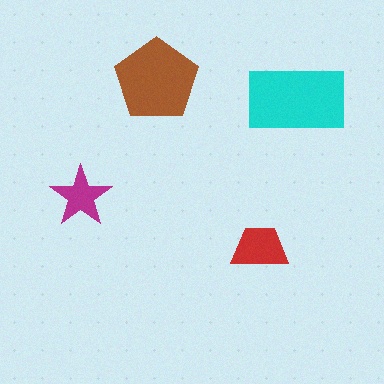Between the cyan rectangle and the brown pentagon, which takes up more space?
The cyan rectangle.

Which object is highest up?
The brown pentagon is topmost.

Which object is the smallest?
The magenta star.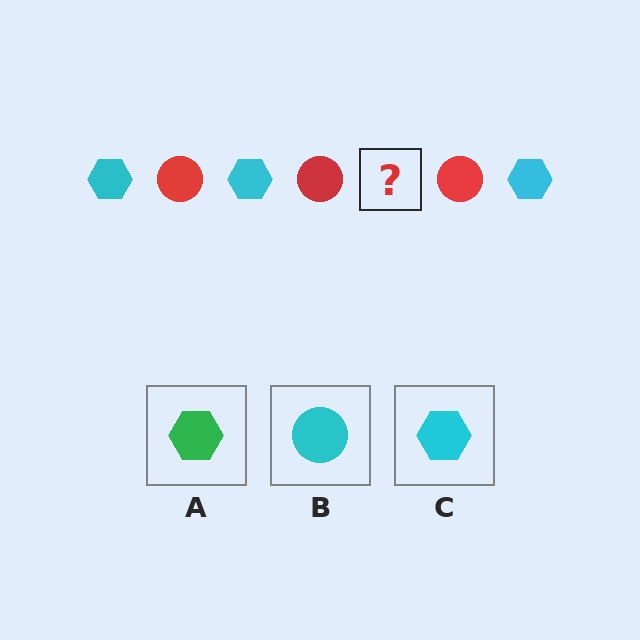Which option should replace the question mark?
Option C.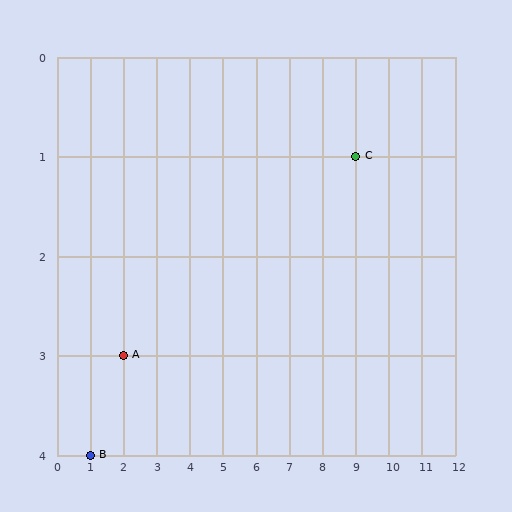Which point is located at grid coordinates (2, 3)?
Point A is at (2, 3).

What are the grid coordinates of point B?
Point B is at grid coordinates (1, 4).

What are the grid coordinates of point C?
Point C is at grid coordinates (9, 1).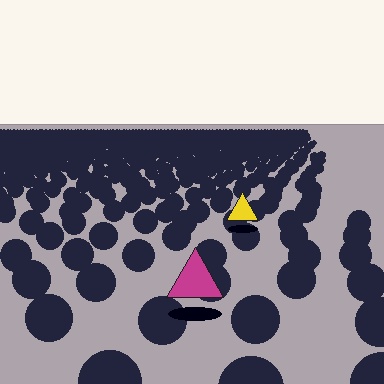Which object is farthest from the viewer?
The yellow triangle is farthest from the viewer. It appears smaller and the ground texture around it is denser.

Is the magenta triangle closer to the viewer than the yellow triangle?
Yes. The magenta triangle is closer — you can tell from the texture gradient: the ground texture is coarser near it.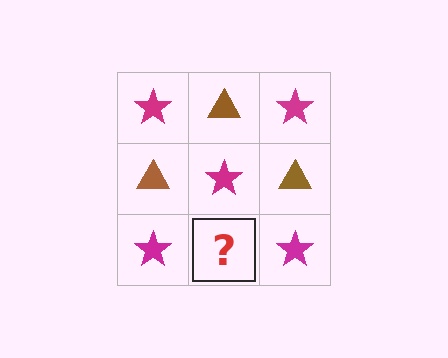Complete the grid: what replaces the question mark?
The question mark should be replaced with a brown triangle.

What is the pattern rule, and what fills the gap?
The rule is that it alternates magenta star and brown triangle in a checkerboard pattern. The gap should be filled with a brown triangle.